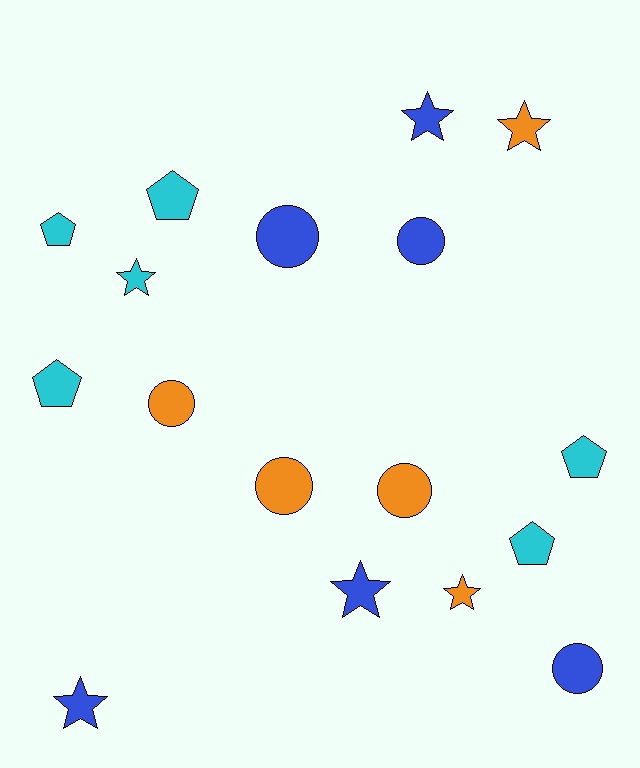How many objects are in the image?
There are 17 objects.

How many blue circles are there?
There are 3 blue circles.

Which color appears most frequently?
Cyan, with 6 objects.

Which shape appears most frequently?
Star, with 6 objects.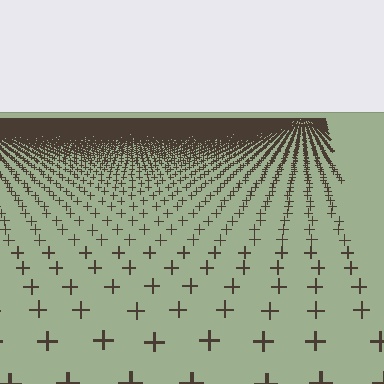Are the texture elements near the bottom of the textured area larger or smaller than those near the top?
Larger. Near the bottom, elements are closer to the viewer and appear at a bigger on-screen size.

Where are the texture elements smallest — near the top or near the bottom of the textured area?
Near the top.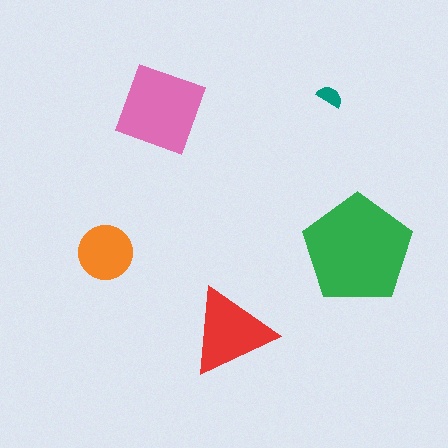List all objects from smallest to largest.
The teal semicircle, the orange circle, the red triangle, the pink square, the green pentagon.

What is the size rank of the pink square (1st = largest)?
2nd.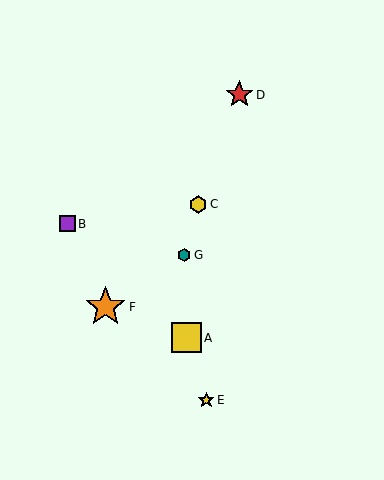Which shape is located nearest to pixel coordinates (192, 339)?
The yellow square (labeled A) at (186, 338) is nearest to that location.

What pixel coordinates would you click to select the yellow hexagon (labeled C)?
Click at (198, 204) to select the yellow hexagon C.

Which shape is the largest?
The orange star (labeled F) is the largest.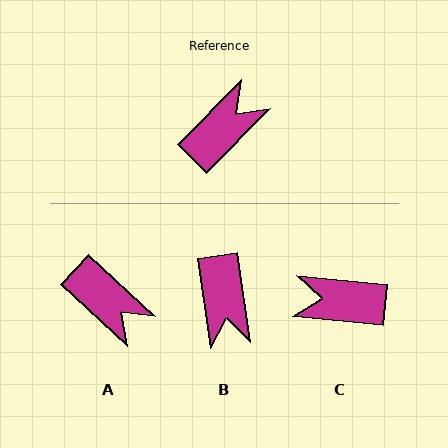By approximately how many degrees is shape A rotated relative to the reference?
Approximately 88 degrees clockwise.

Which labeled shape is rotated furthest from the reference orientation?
C, about 129 degrees away.